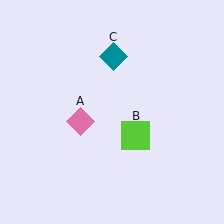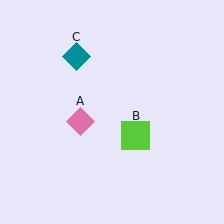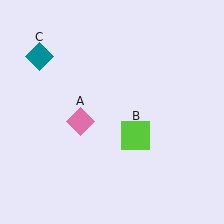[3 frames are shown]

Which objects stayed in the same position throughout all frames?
Pink diamond (object A) and lime square (object B) remained stationary.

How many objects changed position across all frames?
1 object changed position: teal diamond (object C).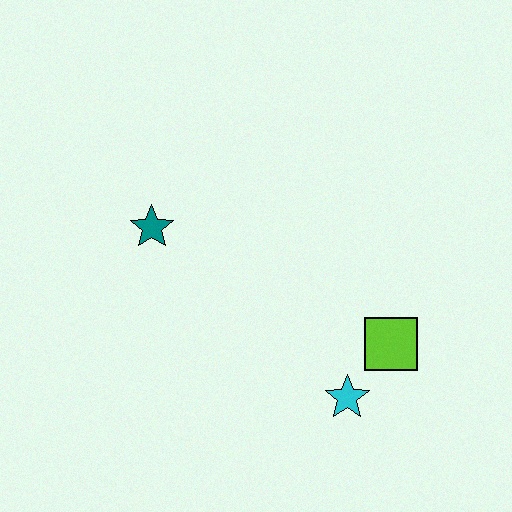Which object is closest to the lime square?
The cyan star is closest to the lime square.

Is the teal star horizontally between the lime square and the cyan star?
No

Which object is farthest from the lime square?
The teal star is farthest from the lime square.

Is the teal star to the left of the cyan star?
Yes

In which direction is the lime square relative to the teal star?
The lime square is to the right of the teal star.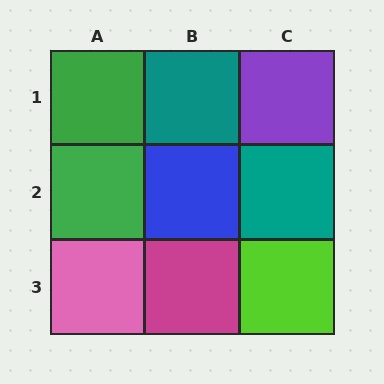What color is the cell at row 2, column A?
Green.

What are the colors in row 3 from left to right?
Pink, magenta, lime.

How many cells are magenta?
1 cell is magenta.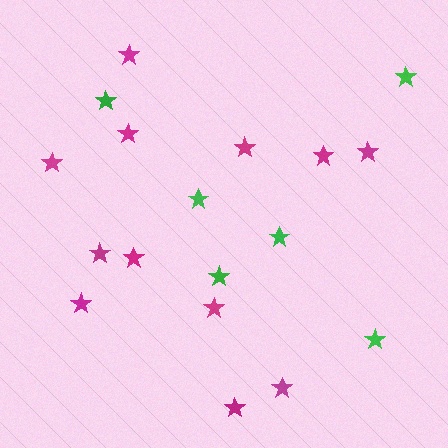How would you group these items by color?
There are 2 groups: one group of green stars (6) and one group of magenta stars (12).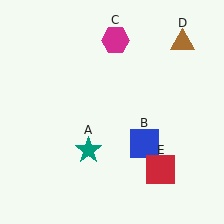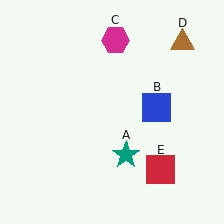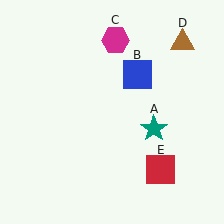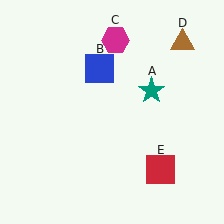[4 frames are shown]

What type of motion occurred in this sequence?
The teal star (object A), blue square (object B) rotated counterclockwise around the center of the scene.